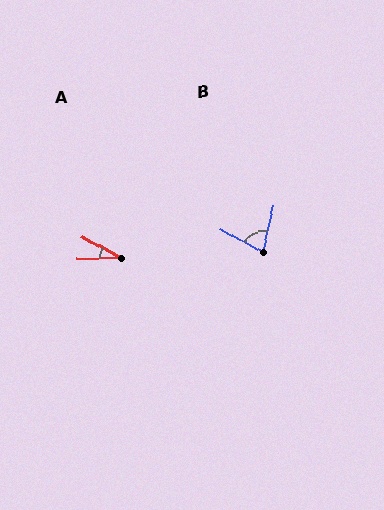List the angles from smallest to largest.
A (31°), B (75°).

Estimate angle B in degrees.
Approximately 75 degrees.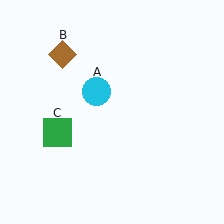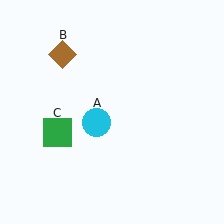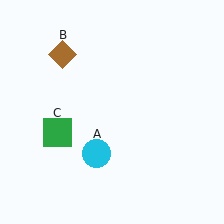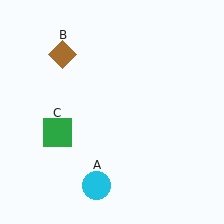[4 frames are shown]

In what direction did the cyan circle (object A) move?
The cyan circle (object A) moved down.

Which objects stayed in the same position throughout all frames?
Brown diamond (object B) and green square (object C) remained stationary.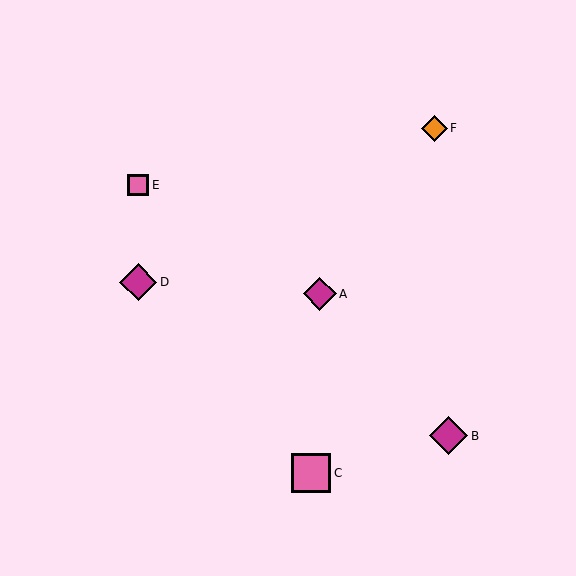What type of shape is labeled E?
Shape E is a pink square.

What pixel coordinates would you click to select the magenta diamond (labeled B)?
Click at (449, 436) to select the magenta diamond B.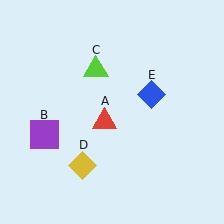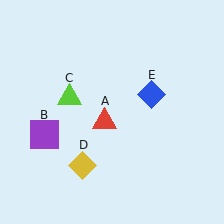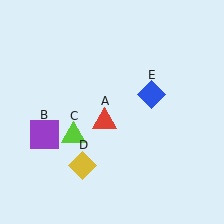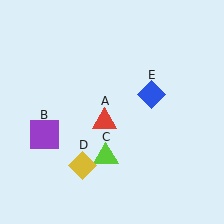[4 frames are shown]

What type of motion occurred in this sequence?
The lime triangle (object C) rotated counterclockwise around the center of the scene.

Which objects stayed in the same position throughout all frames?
Red triangle (object A) and purple square (object B) and yellow diamond (object D) and blue diamond (object E) remained stationary.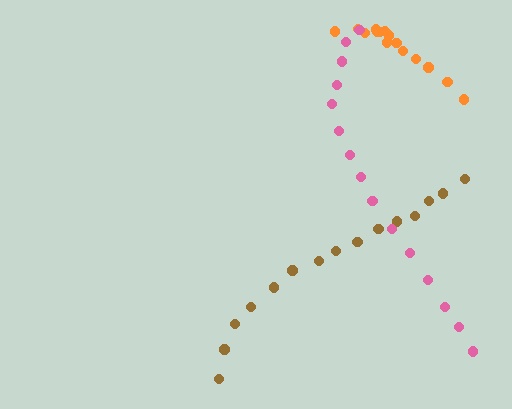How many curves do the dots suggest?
There are 3 distinct paths.